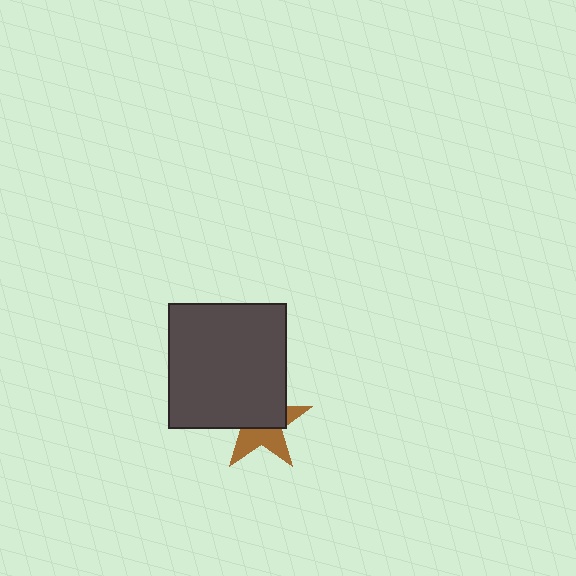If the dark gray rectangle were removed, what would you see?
You would see the complete brown star.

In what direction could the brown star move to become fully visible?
The brown star could move down. That would shift it out from behind the dark gray rectangle entirely.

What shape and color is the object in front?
The object in front is a dark gray rectangle.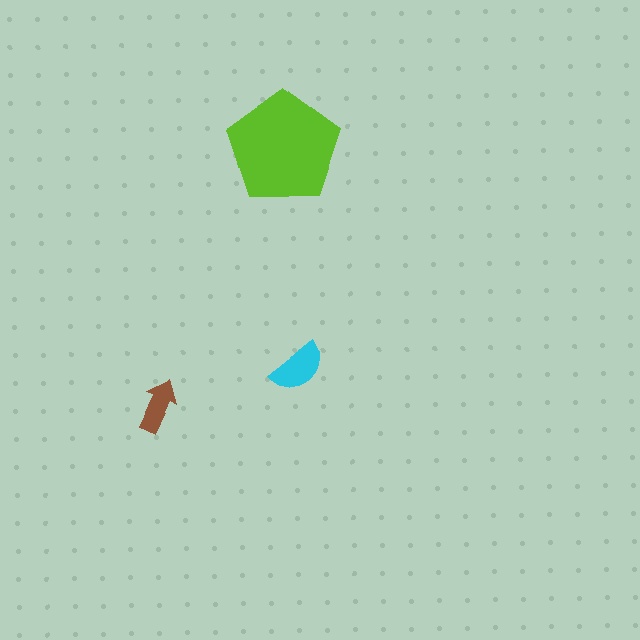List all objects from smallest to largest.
The brown arrow, the cyan semicircle, the lime pentagon.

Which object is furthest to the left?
The brown arrow is leftmost.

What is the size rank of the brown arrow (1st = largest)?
3rd.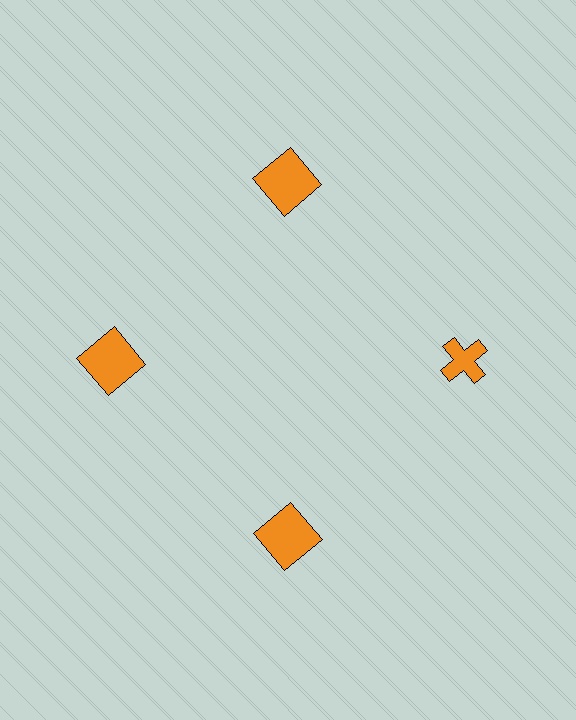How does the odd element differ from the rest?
It has a different shape: cross instead of square.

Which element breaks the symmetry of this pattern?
The orange cross at roughly the 3 o'clock position breaks the symmetry. All other shapes are orange squares.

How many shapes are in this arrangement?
There are 4 shapes arranged in a ring pattern.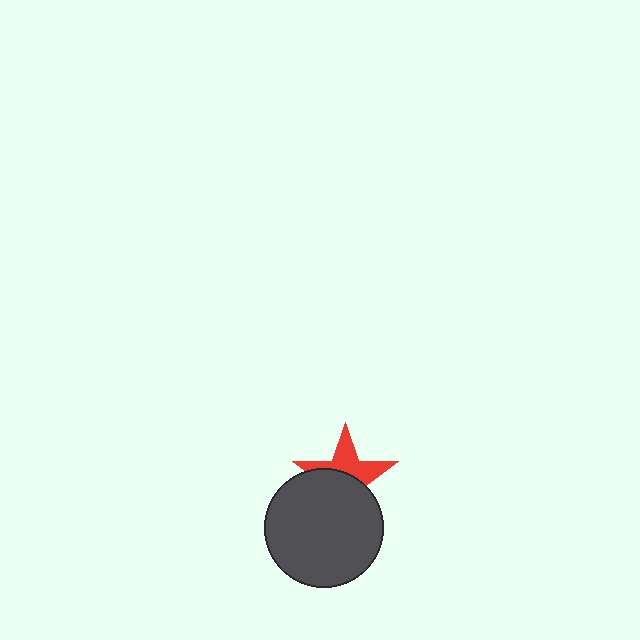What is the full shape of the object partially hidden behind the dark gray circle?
The partially hidden object is a red star.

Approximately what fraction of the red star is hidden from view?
Roughly 56% of the red star is hidden behind the dark gray circle.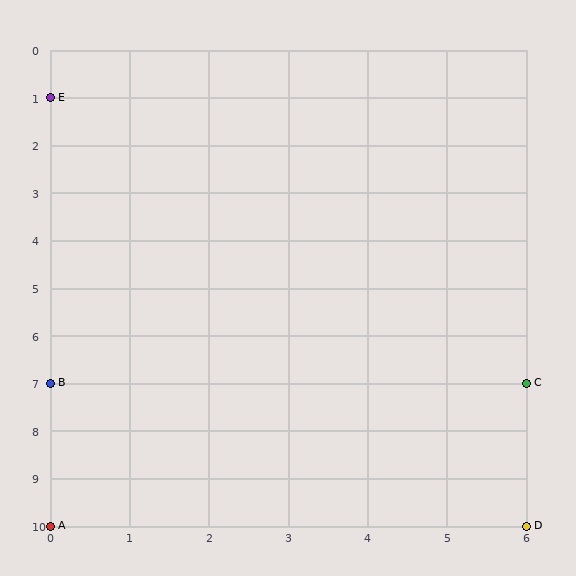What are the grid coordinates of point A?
Point A is at grid coordinates (0, 10).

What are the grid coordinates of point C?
Point C is at grid coordinates (6, 7).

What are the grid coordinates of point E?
Point E is at grid coordinates (0, 1).